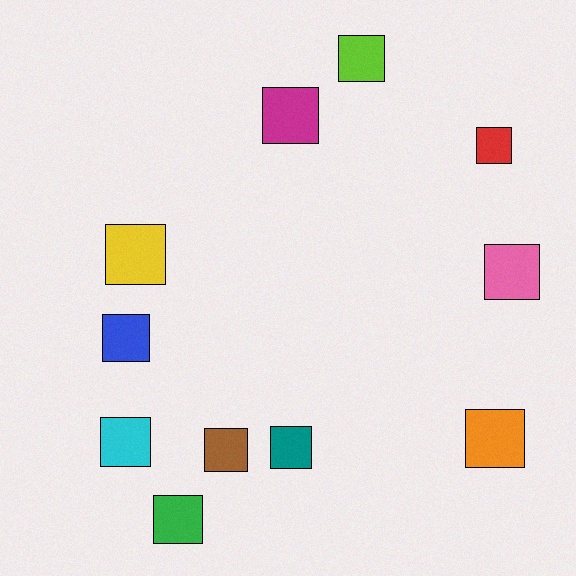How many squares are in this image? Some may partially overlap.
There are 11 squares.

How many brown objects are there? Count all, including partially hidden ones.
There is 1 brown object.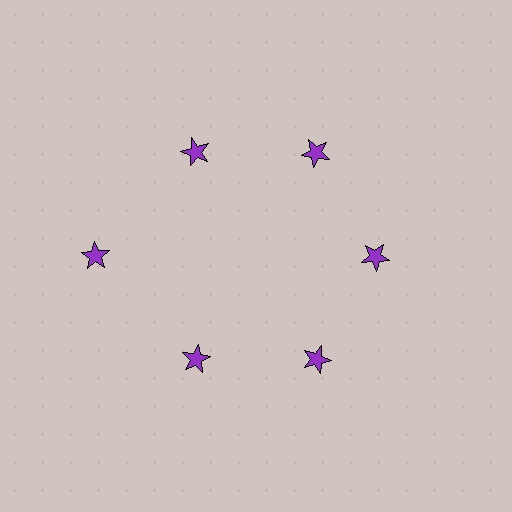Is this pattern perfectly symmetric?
No. The 6 purple stars are arranged in a ring, but one element near the 9 o'clock position is pushed outward from the center, breaking the 6-fold rotational symmetry.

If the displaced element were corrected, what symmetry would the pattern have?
It would have 6-fold rotational symmetry — the pattern would map onto itself every 60 degrees.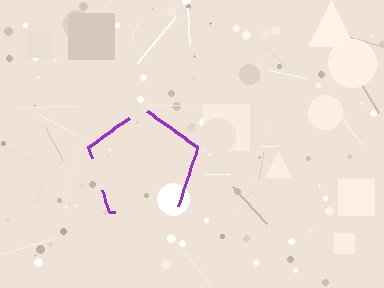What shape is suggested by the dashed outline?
The dashed outline suggests a pentagon.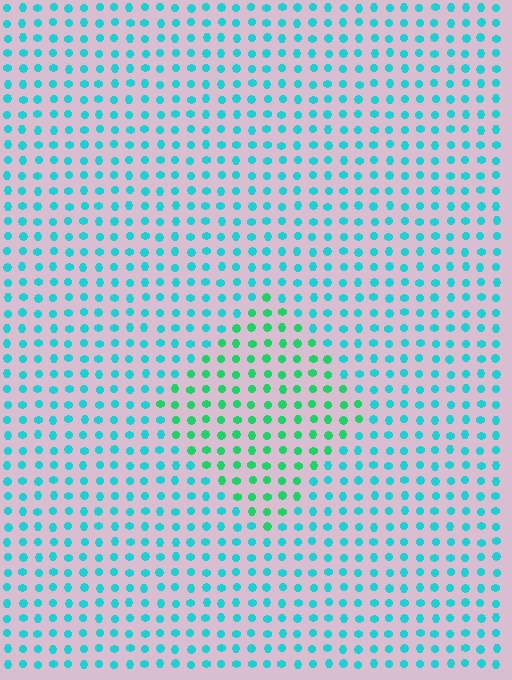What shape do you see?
I see a diamond.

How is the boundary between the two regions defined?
The boundary is defined purely by a slight shift in hue (about 36 degrees). Spacing, size, and orientation are identical on both sides.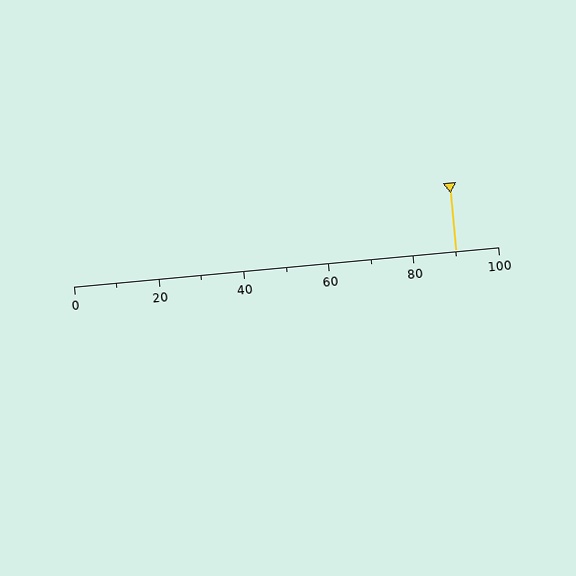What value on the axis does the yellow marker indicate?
The marker indicates approximately 90.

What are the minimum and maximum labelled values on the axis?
The axis runs from 0 to 100.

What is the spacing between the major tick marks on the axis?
The major ticks are spaced 20 apart.